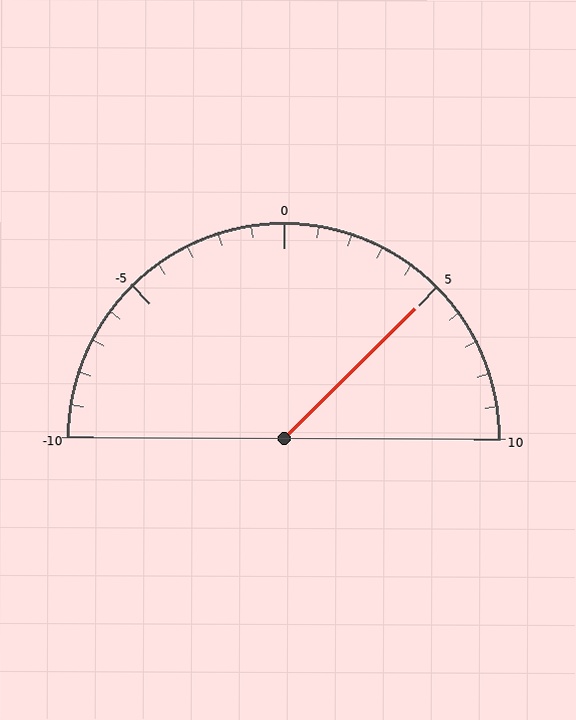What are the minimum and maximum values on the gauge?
The gauge ranges from -10 to 10.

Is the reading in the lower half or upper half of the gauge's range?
The reading is in the upper half of the range (-10 to 10).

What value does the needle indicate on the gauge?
The needle indicates approximately 5.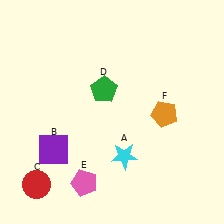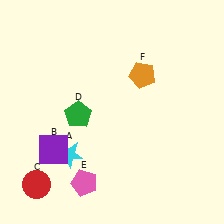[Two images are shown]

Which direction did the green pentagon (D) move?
The green pentagon (D) moved left.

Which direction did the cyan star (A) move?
The cyan star (A) moved left.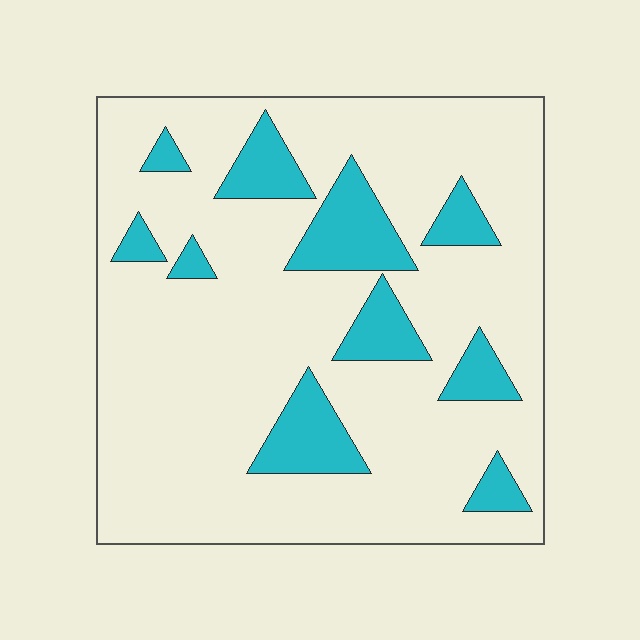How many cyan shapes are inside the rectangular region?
10.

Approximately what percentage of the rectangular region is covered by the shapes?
Approximately 20%.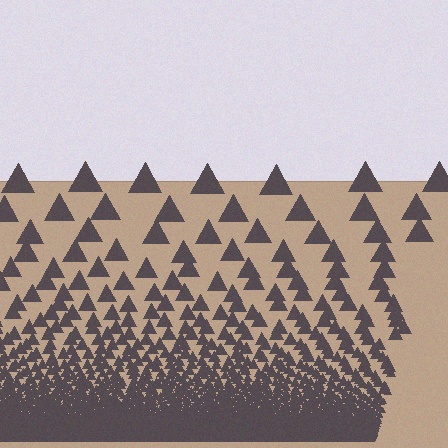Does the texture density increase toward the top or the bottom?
Density increases toward the bottom.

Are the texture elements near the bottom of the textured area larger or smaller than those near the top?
Smaller. The gradient is inverted — elements near the bottom are smaller and denser.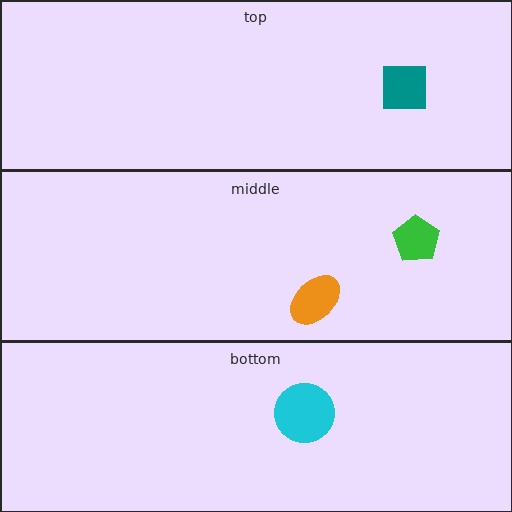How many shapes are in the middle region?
2.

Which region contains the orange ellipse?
The middle region.